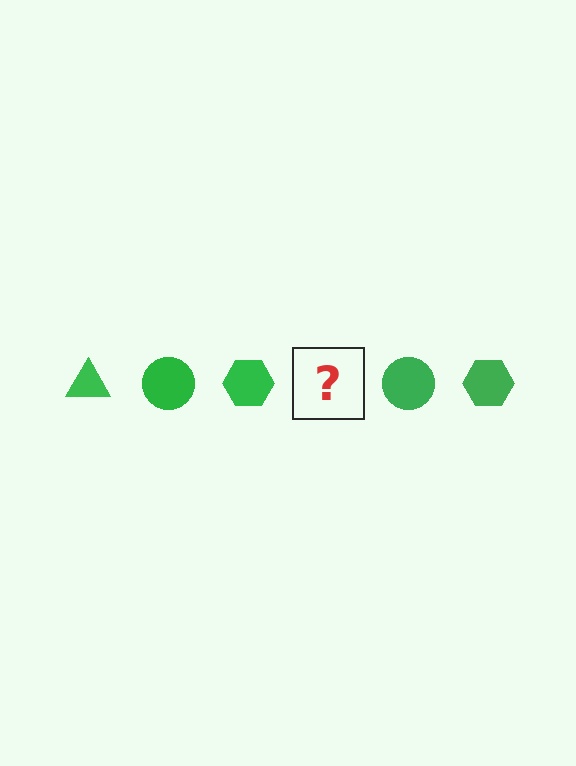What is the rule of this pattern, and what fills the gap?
The rule is that the pattern cycles through triangle, circle, hexagon shapes in green. The gap should be filled with a green triangle.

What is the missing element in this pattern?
The missing element is a green triangle.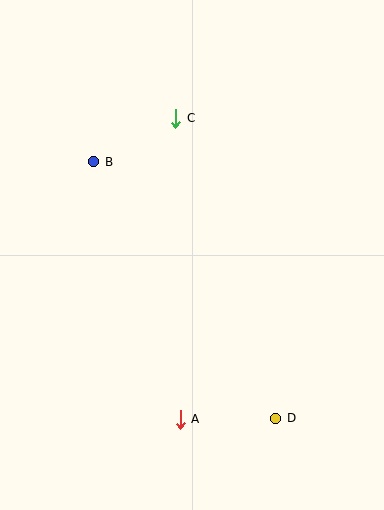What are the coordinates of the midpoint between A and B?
The midpoint between A and B is at (137, 291).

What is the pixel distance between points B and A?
The distance between B and A is 272 pixels.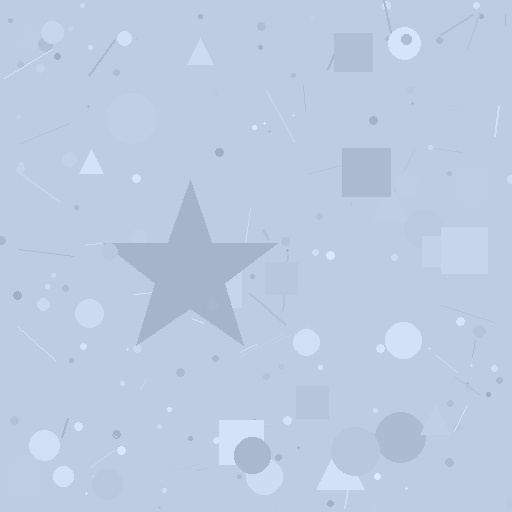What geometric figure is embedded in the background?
A star is embedded in the background.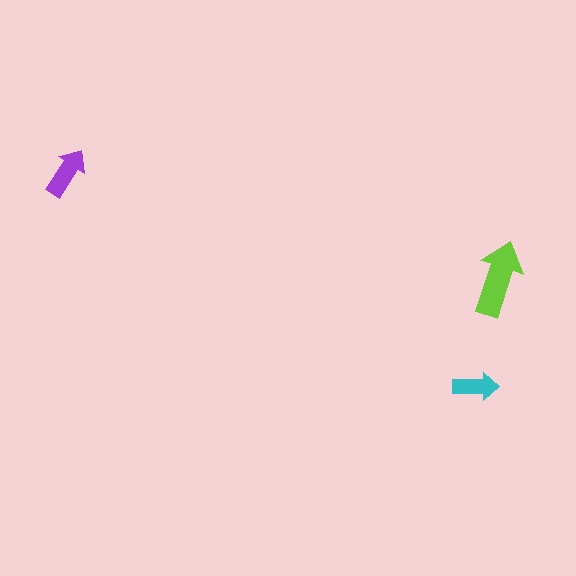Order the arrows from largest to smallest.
the lime one, the purple one, the cyan one.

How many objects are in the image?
There are 3 objects in the image.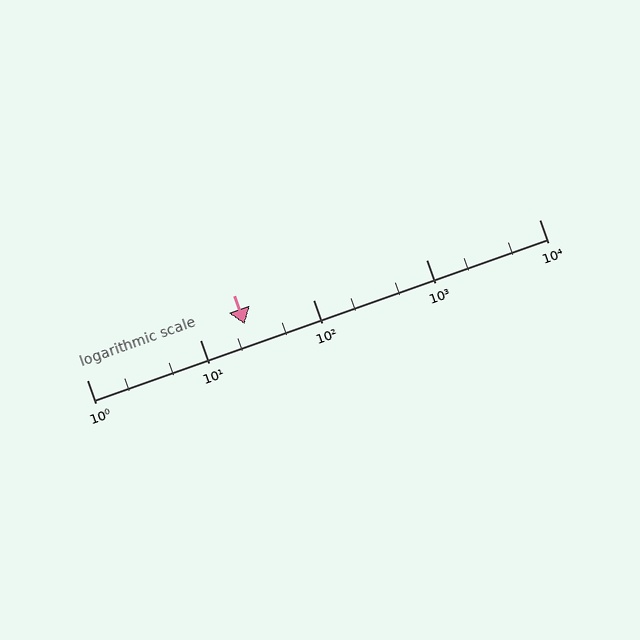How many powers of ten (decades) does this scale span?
The scale spans 4 decades, from 1 to 10000.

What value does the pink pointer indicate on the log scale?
The pointer indicates approximately 25.